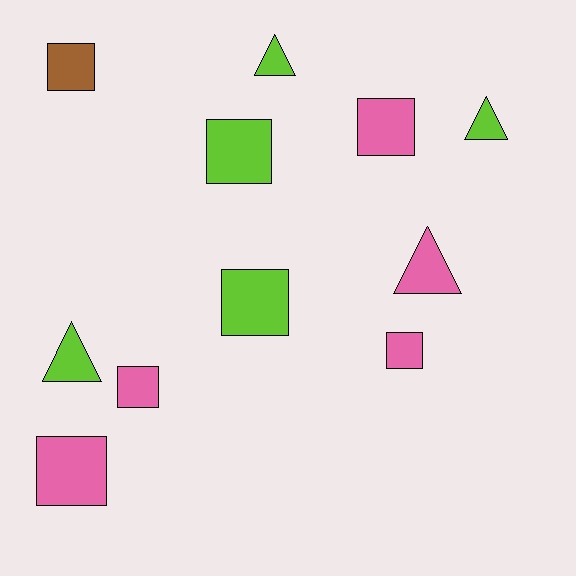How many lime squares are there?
There are 2 lime squares.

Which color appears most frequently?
Lime, with 5 objects.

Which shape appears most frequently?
Square, with 7 objects.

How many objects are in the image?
There are 11 objects.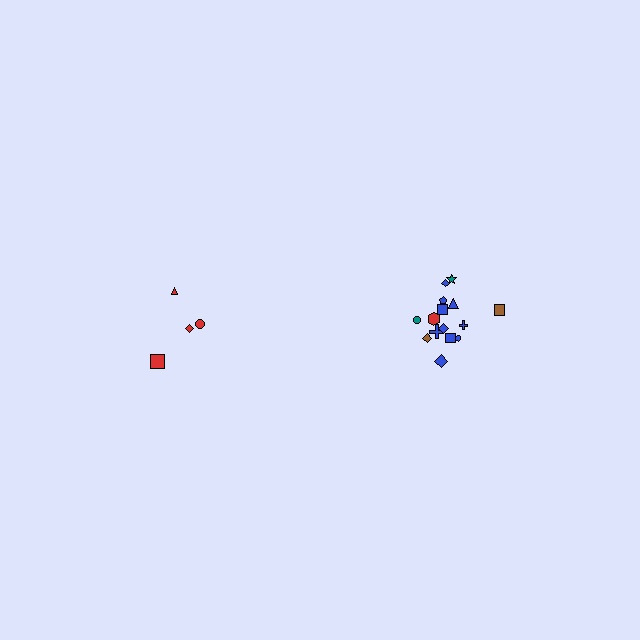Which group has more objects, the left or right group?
The right group.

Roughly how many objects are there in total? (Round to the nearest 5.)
Roughly 20 objects in total.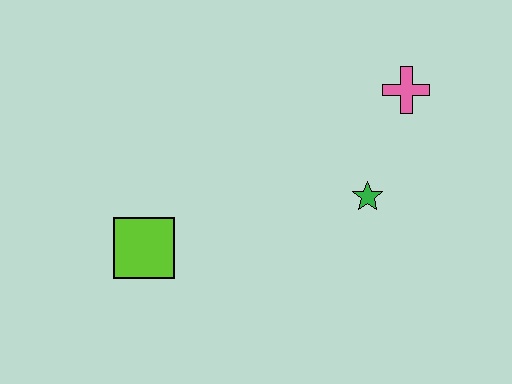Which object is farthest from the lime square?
The pink cross is farthest from the lime square.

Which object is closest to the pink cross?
The green star is closest to the pink cross.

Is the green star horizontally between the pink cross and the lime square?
Yes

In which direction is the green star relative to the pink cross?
The green star is below the pink cross.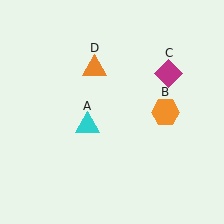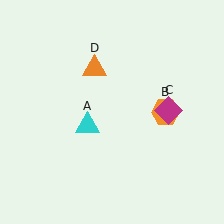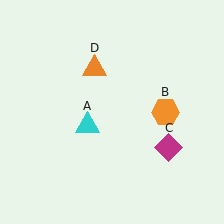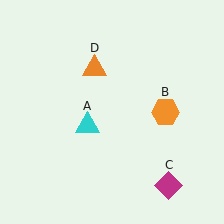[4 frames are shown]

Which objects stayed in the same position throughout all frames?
Cyan triangle (object A) and orange hexagon (object B) and orange triangle (object D) remained stationary.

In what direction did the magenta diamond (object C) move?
The magenta diamond (object C) moved down.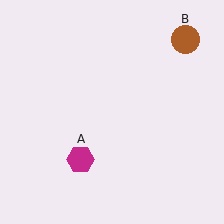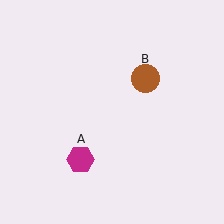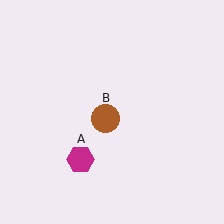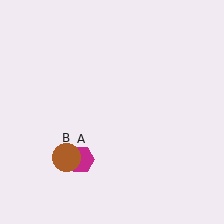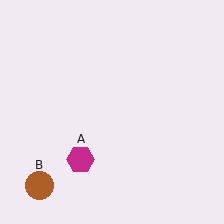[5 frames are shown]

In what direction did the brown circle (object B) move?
The brown circle (object B) moved down and to the left.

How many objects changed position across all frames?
1 object changed position: brown circle (object B).